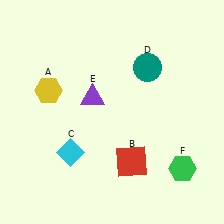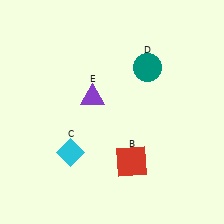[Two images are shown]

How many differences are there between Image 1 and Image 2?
There are 2 differences between the two images.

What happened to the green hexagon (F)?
The green hexagon (F) was removed in Image 2. It was in the bottom-right area of Image 1.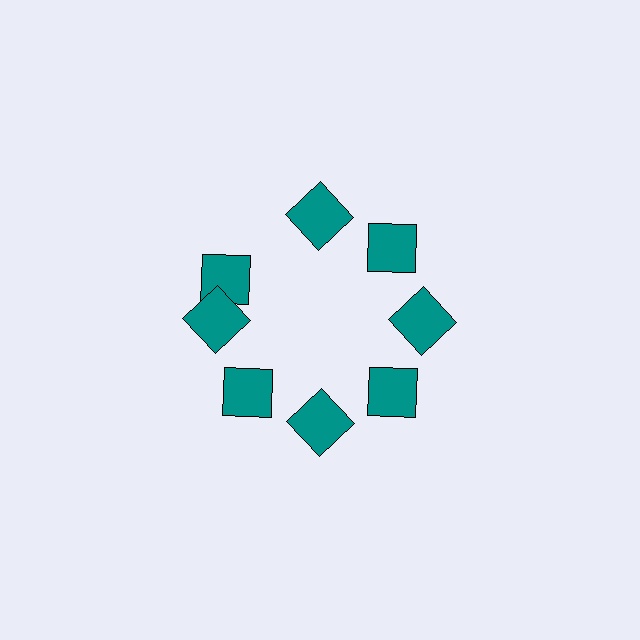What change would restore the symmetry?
The symmetry would be restored by rotating it back into even spacing with its neighbors so that all 8 squares sit at equal angles and equal distance from the center.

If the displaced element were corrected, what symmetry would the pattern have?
It would have 8-fold rotational symmetry — the pattern would map onto itself every 45 degrees.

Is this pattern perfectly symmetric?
No. The 8 teal squares are arranged in a ring, but one element near the 10 o'clock position is rotated out of alignment along the ring, breaking the 8-fold rotational symmetry.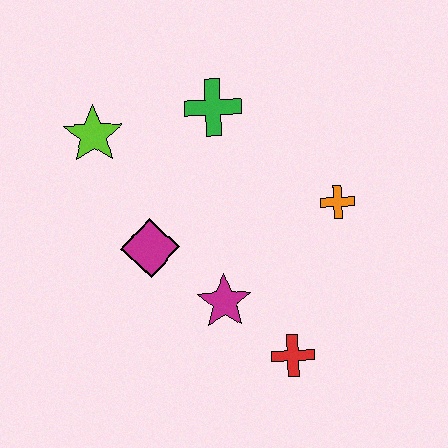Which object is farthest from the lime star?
The red cross is farthest from the lime star.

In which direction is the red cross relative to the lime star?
The red cross is below the lime star.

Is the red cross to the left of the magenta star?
No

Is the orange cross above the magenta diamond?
Yes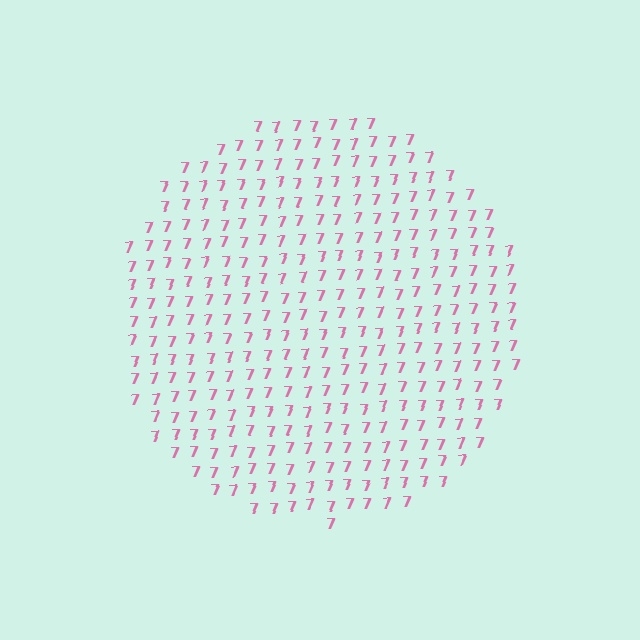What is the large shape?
The large shape is a circle.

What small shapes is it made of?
It is made of small digit 7's.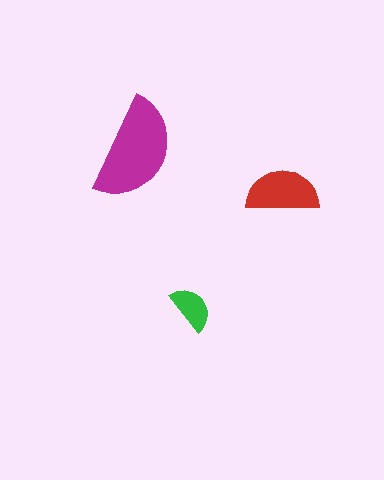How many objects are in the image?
There are 3 objects in the image.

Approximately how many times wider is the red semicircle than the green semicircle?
About 1.5 times wider.